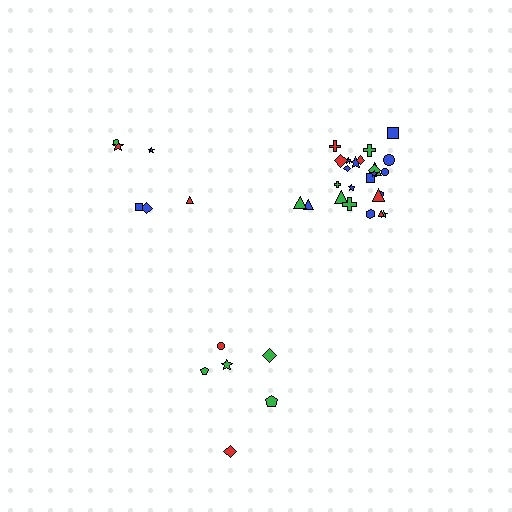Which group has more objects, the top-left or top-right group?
The top-right group.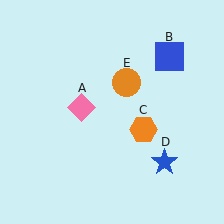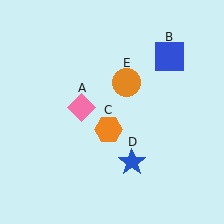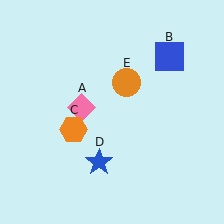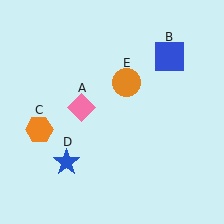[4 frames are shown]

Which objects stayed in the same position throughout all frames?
Pink diamond (object A) and blue square (object B) and orange circle (object E) remained stationary.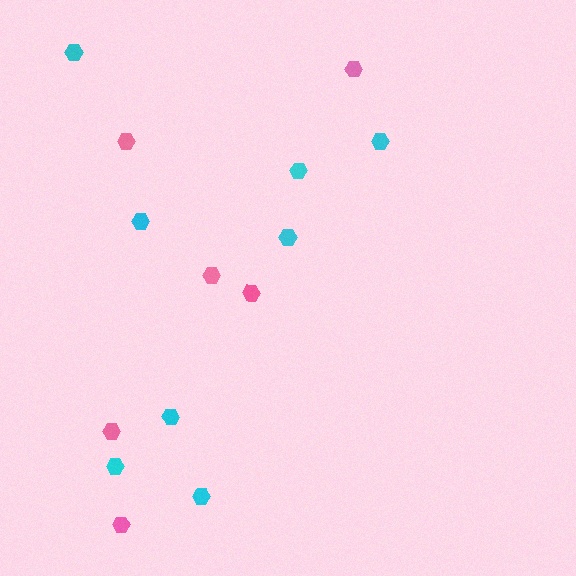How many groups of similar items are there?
There are 2 groups: one group of cyan hexagons (8) and one group of pink hexagons (6).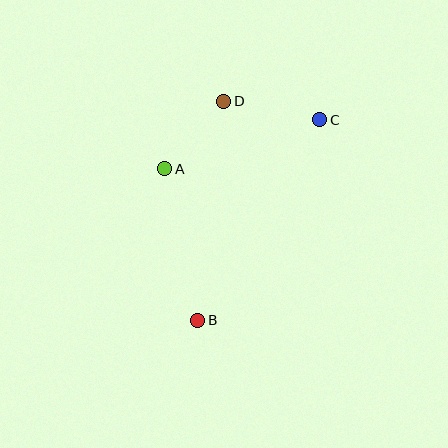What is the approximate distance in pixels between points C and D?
The distance between C and D is approximately 98 pixels.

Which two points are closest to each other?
Points A and D are closest to each other.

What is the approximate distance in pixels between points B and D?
The distance between B and D is approximately 220 pixels.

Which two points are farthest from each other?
Points B and C are farthest from each other.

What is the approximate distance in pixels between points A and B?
The distance between A and B is approximately 155 pixels.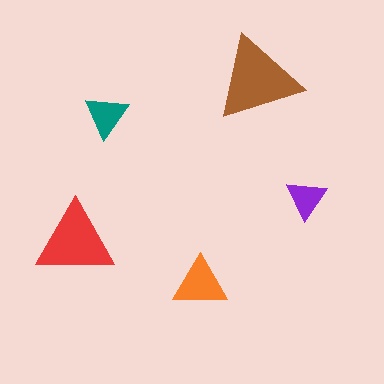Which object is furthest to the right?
The purple triangle is rightmost.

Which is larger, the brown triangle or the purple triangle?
The brown one.